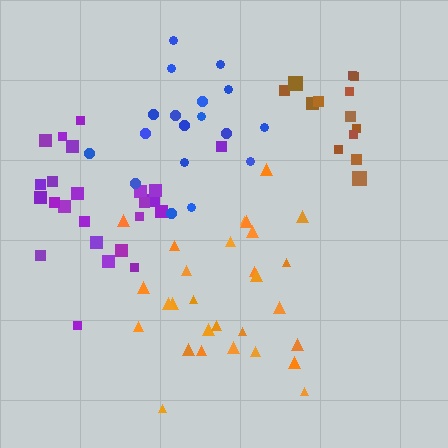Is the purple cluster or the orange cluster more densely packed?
Orange.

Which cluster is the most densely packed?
Brown.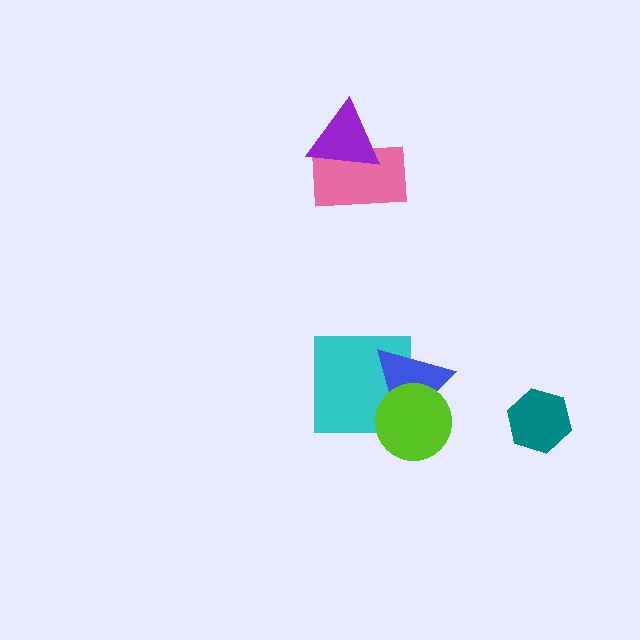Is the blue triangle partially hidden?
Yes, it is partially covered by another shape.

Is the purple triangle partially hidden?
No, no other shape covers it.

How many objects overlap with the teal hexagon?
0 objects overlap with the teal hexagon.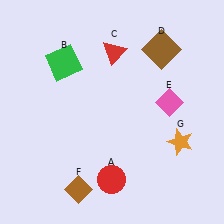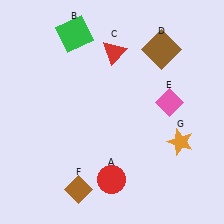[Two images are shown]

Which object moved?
The green square (B) moved up.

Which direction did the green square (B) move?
The green square (B) moved up.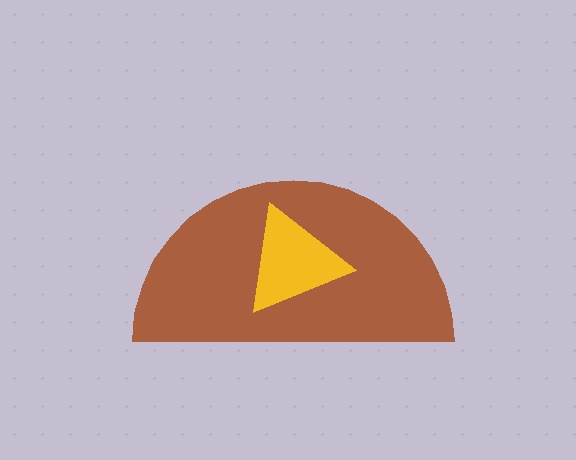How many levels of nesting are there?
2.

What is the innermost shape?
The yellow triangle.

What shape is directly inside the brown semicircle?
The yellow triangle.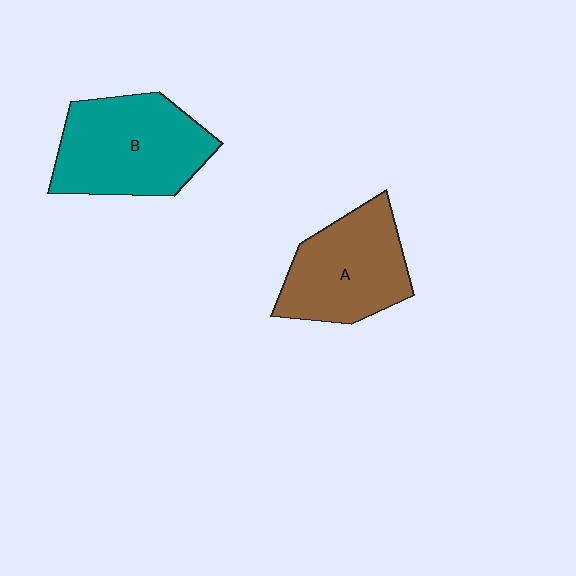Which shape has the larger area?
Shape B (teal).